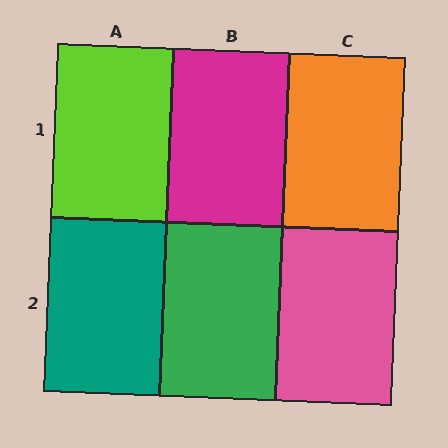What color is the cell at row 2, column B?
Green.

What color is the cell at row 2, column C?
Pink.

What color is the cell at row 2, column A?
Teal.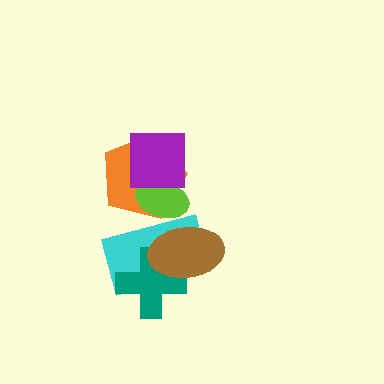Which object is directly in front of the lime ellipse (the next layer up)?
The purple square is directly in front of the lime ellipse.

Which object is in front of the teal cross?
The brown ellipse is in front of the teal cross.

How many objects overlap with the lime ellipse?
4 objects overlap with the lime ellipse.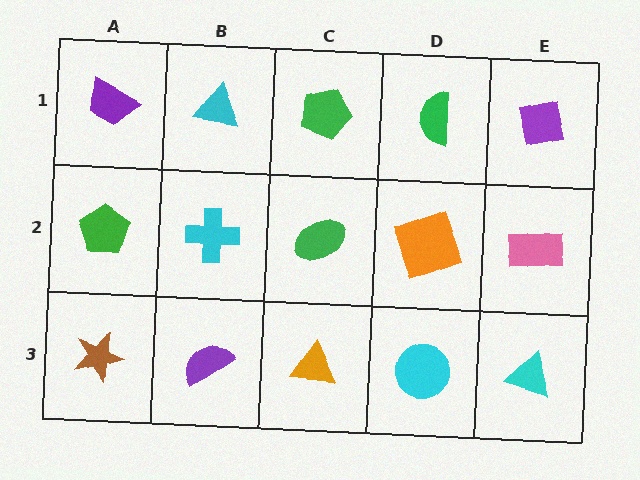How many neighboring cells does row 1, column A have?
2.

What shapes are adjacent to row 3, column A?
A green pentagon (row 2, column A), a purple semicircle (row 3, column B).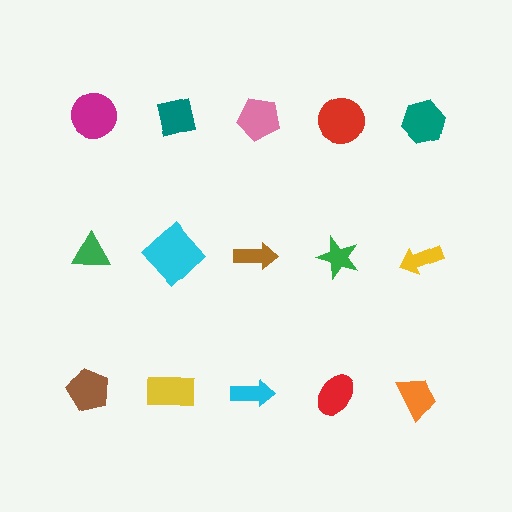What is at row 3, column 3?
A cyan arrow.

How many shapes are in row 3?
5 shapes.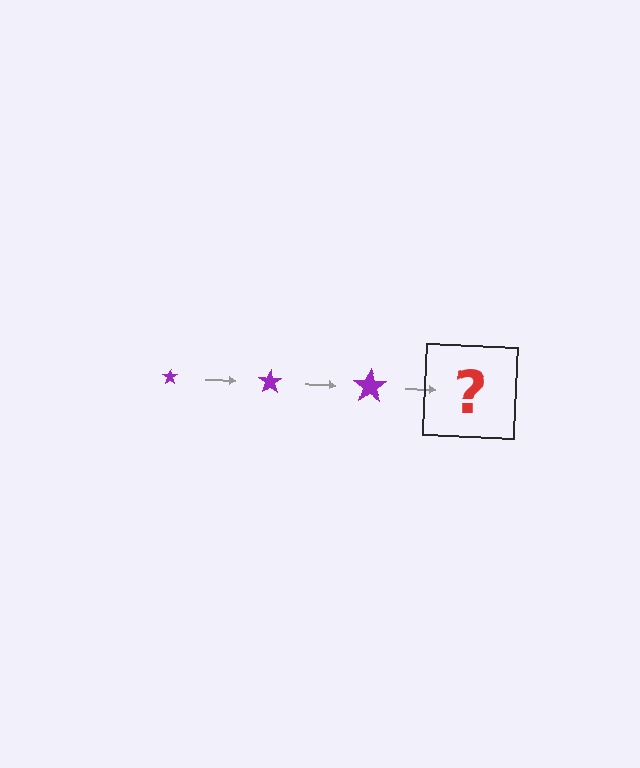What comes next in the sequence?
The next element should be a purple star, larger than the previous one.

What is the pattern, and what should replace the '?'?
The pattern is that the star gets progressively larger each step. The '?' should be a purple star, larger than the previous one.